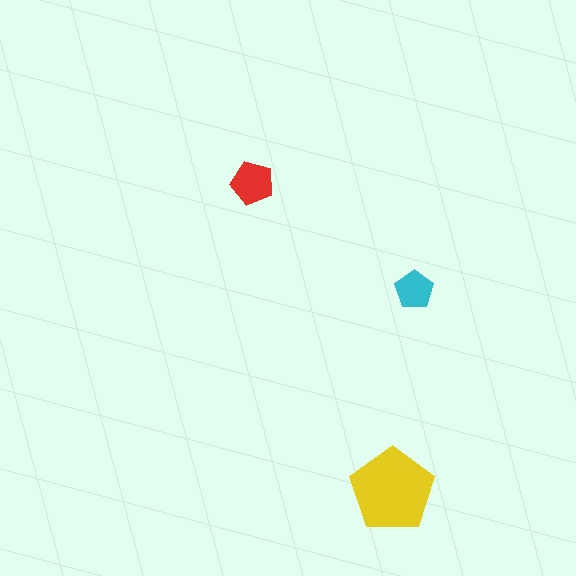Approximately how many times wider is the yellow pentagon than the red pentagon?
About 2 times wider.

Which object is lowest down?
The yellow pentagon is bottommost.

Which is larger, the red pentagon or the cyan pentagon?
The red one.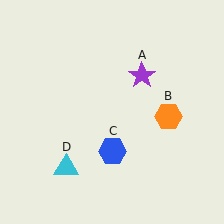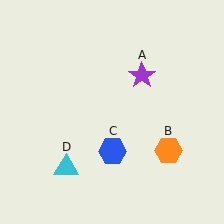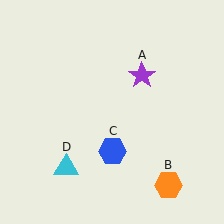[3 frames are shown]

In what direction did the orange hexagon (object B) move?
The orange hexagon (object B) moved down.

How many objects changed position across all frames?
1 object changed position: orange hexagon (object B).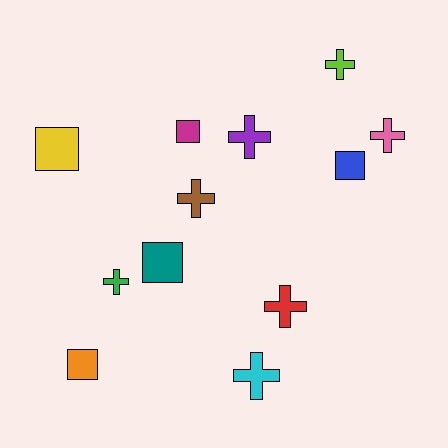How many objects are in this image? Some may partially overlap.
There are 12 objects.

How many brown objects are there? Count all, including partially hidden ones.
There is 1 brown object.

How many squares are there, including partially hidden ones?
There are 5 squares.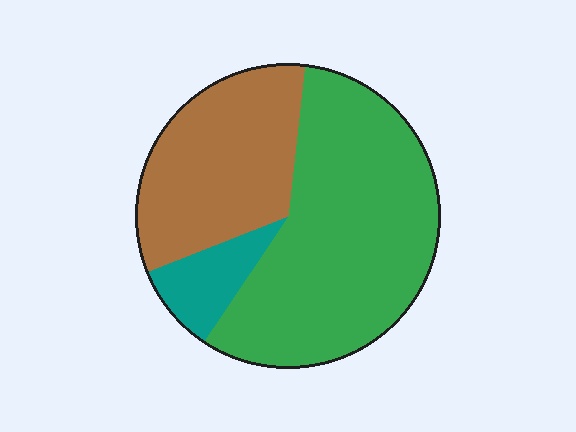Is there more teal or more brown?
Brown.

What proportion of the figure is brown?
Brown covers 33% of the figure.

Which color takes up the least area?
Teal, at roughly 10%.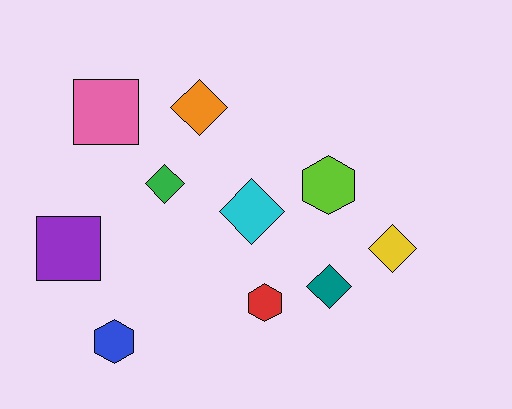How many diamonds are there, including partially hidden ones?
There are 5 diamonds.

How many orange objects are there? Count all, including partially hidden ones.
There is 1 orange object.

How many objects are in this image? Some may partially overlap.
There are 10 objects.